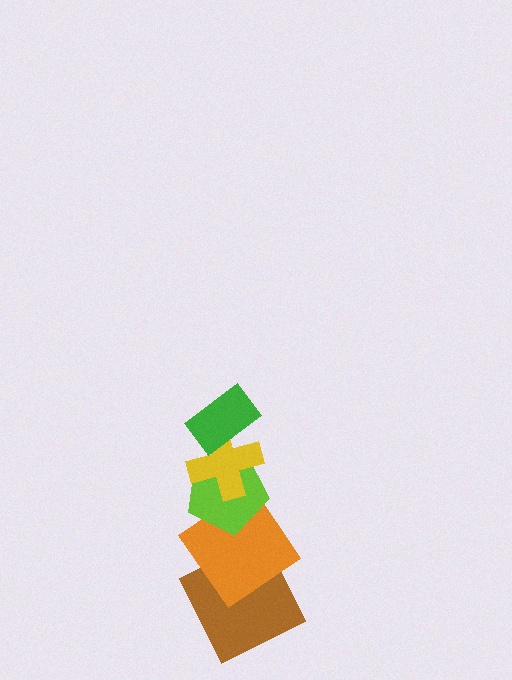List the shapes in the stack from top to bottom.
From top to bottom: the green rectangle, the yellow cross, the lime pentagon, the orange diamond, the brown square.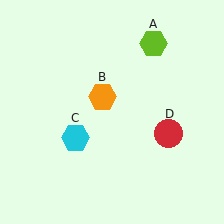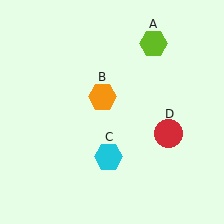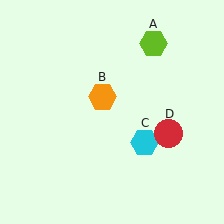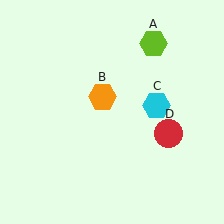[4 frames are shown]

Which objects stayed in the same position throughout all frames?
Lime hexagon (object A) and orange hexagon (object B) and red circle (object D) remained stationary.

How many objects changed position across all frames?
1 object changed position: cyan hexagon (object C).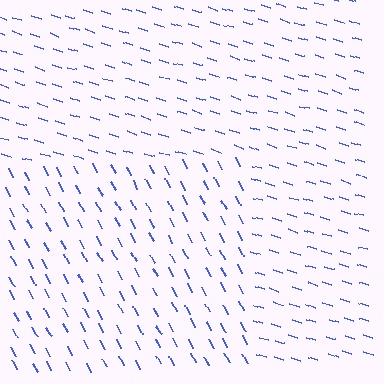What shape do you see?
I see a rectangle.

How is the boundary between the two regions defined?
The boundary is defined purely by a change in line orientation (approximately 45 degrees difference). All lines are the same color and thickness.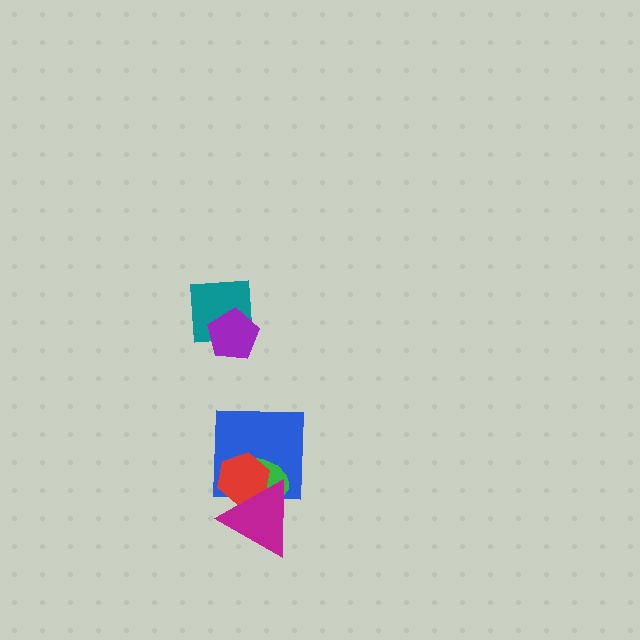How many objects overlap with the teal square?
1 object overlaps with the teal square.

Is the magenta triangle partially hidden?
No, no other shape covers it.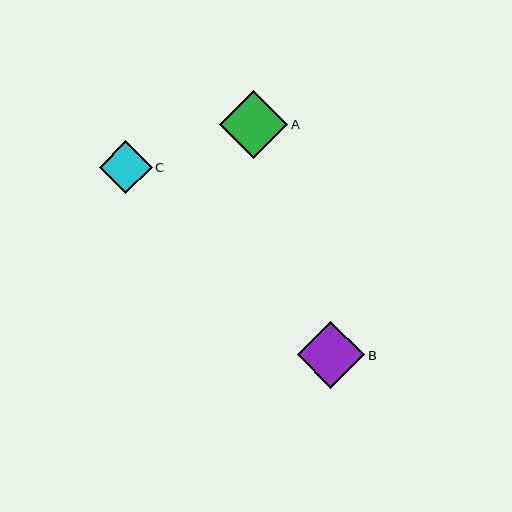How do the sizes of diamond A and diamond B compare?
Diamond A and diamond B are approximately the same size.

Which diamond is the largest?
Diamond A is the largest with a size of approximately 68 pixels.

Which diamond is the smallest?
Diamond C is the smallest with a size of approximately 53 pixels.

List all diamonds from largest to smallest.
From largest to smallest: A, B, C.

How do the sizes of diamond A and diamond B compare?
Diamond A and diamond B are approximately the same size.